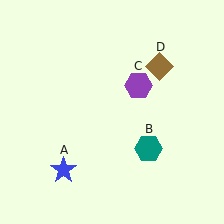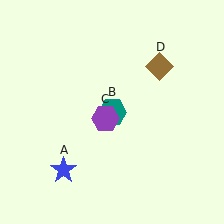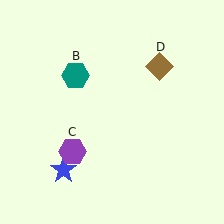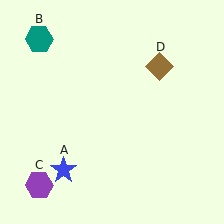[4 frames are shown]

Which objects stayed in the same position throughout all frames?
Blue star (object A) and brown diamond (object D) remained stationary.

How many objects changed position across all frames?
2 objects changed position: teal hexagon (object B), purple hexagon (object C).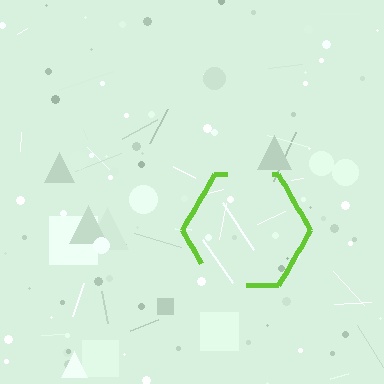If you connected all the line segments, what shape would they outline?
They would outline a hexagon.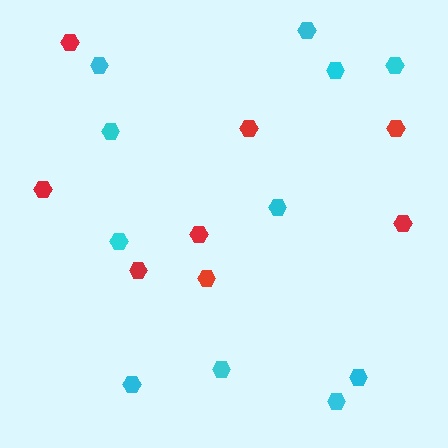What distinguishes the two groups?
There are 2 groups: one group of cyan hexagons (11) and one group of red hexagons (8).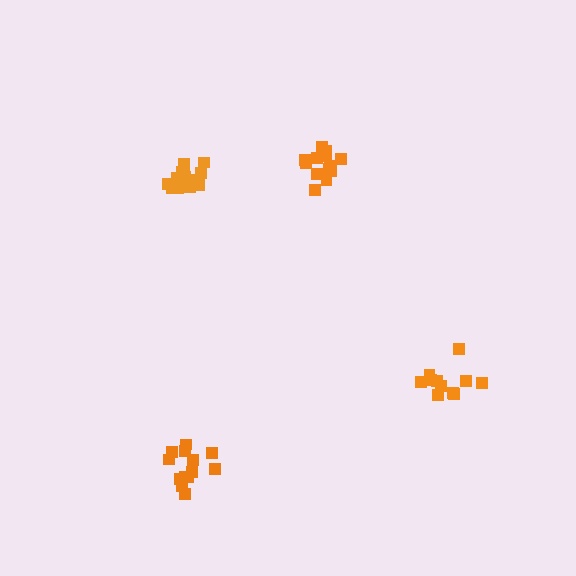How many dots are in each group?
Group 1: 11 dots, Group 2: 14 dots, Group 3: 13 dots, Group 4: 15 dots (53 total).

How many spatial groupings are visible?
There are 4 spatial groupings.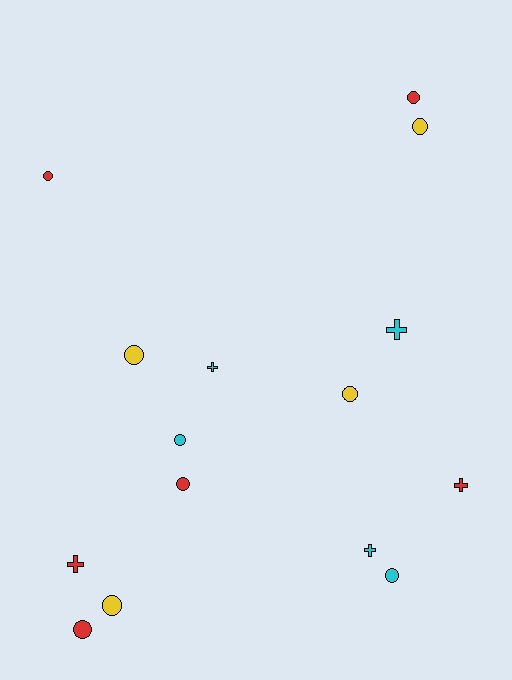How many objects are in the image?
There are 15 objects.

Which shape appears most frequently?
Circle, with 10 objects.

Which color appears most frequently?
Red, with 6 objects.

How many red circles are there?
There are 4 red circles.